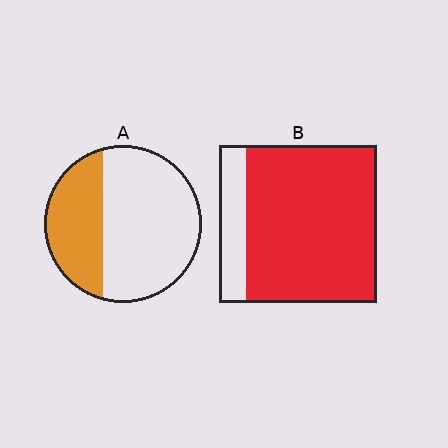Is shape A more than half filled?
No.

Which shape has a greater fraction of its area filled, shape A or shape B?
Shape B.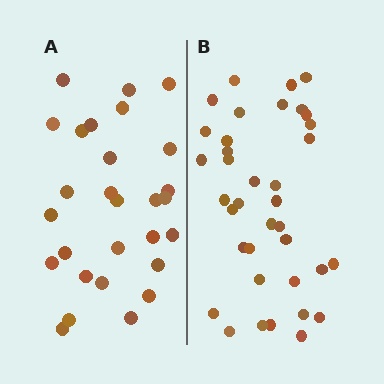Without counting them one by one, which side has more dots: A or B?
Region B (the right region) has more dots.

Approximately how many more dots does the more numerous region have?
Region B has roughly 8 or so more dots than region A.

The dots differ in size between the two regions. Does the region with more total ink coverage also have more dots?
No. Region A has more total ink coverage because its dots are larger, but region B actually contains more individual dots. Total area can be misleading — the number of items is what matters here.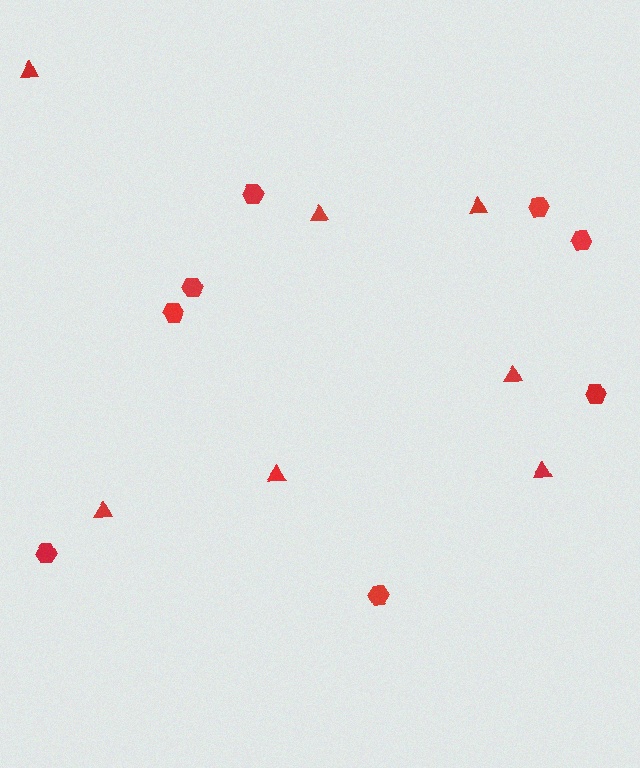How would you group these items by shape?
There are 2 groups: one group of triangles (7) and one group of hexagons (8).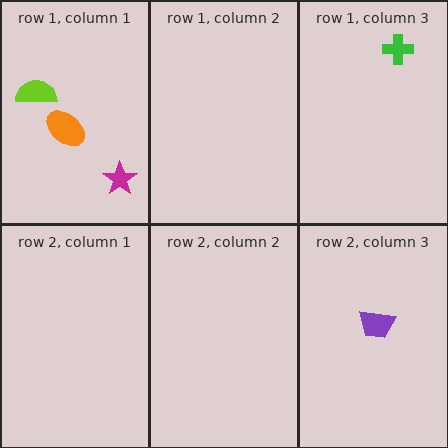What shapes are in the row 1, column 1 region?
The lime semicircle, the magenta star, the orange ellipse.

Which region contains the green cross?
The row 1, column 3 region.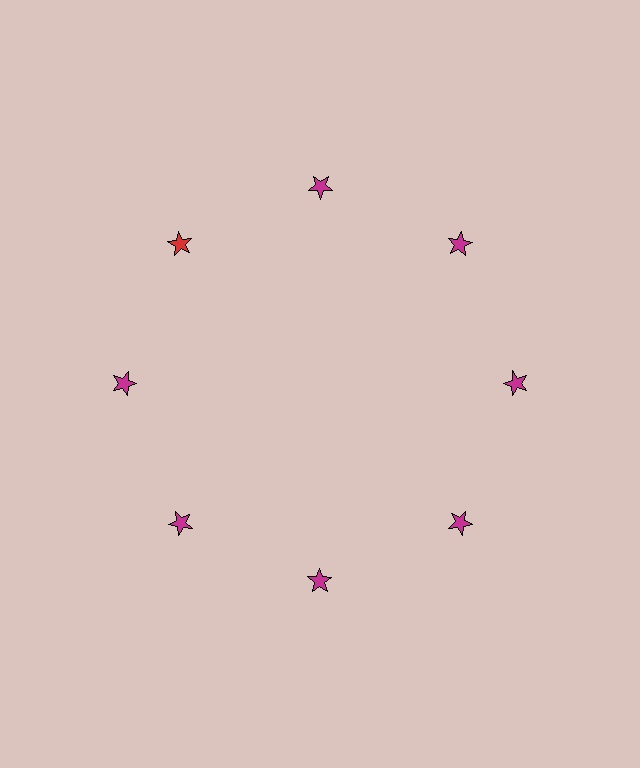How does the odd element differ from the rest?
It has a different color: red instead of magenta.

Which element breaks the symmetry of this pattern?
The red star at roughly the 10 o'clock position breaks the symmetry. All other shapes are magenta stars.